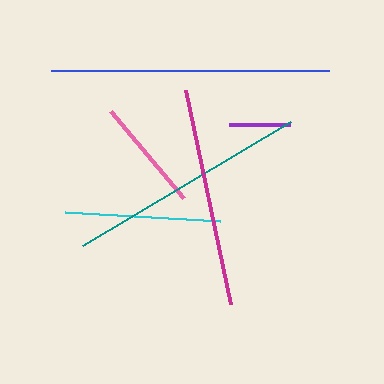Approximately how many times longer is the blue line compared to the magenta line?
The blue line is approximately 1.3 times the length of the magenta line.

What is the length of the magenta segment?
The magenta segment is approximately 218 pixels long.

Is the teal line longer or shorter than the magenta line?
The teal line is longer than the magenta line.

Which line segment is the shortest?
The purple line is the shortest at approximately 60 pixels.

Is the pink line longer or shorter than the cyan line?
The cyan line is longer than the pink line.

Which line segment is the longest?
The blue line is the longest at approximately 278 pixels.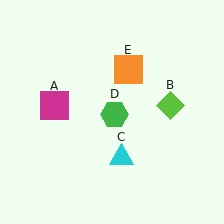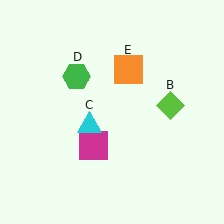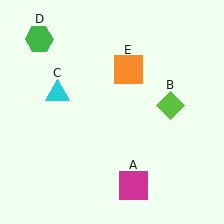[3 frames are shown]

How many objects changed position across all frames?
3 objects changed position: magenta square (object A), cyan triangle (object C), green hexagon (object D).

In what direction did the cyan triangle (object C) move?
The cyan triangle (object C) moved up and to the left.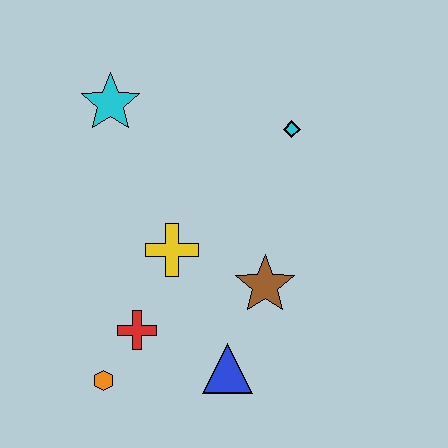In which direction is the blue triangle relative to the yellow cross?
The blue triangle is below the yellow cross.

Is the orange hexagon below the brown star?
Yes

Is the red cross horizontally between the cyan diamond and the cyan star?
Yes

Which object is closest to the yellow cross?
The red cross is closest to the yellow cross.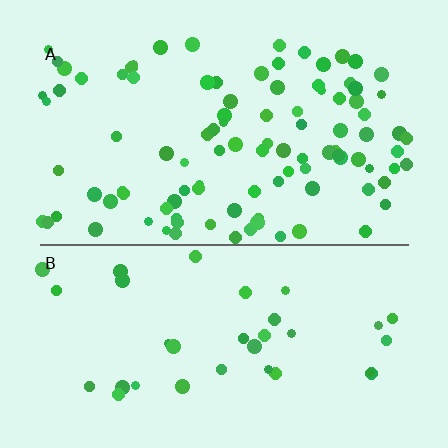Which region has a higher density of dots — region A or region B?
A (the top).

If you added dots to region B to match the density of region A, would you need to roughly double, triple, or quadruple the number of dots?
Approximately triple.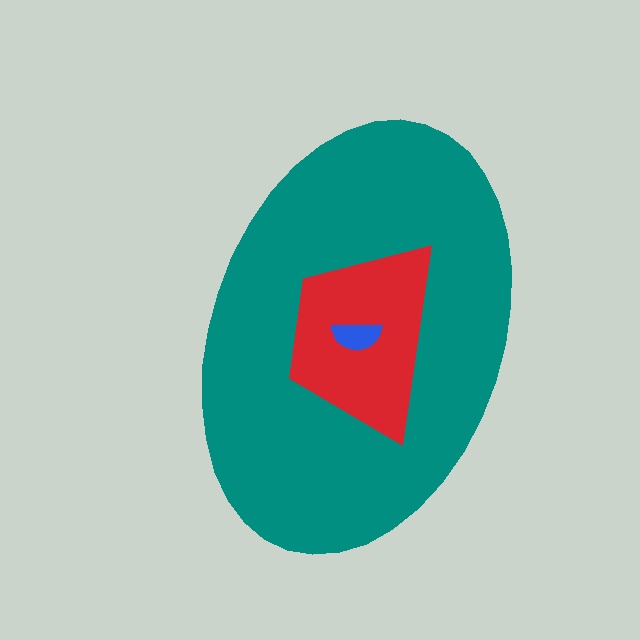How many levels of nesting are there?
3.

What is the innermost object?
The blue semicircle.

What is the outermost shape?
The teal ellipse.